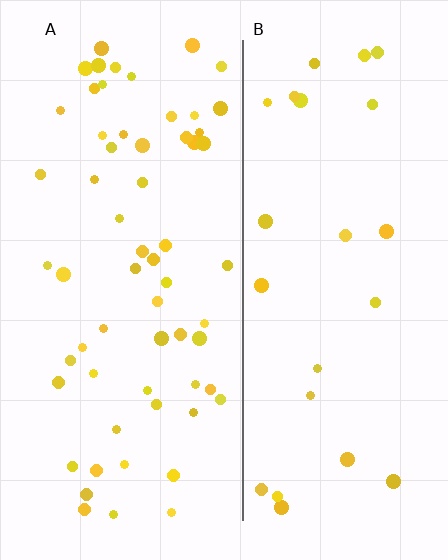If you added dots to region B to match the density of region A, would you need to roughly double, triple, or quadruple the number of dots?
Approximately double.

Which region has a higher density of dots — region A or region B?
A (the left).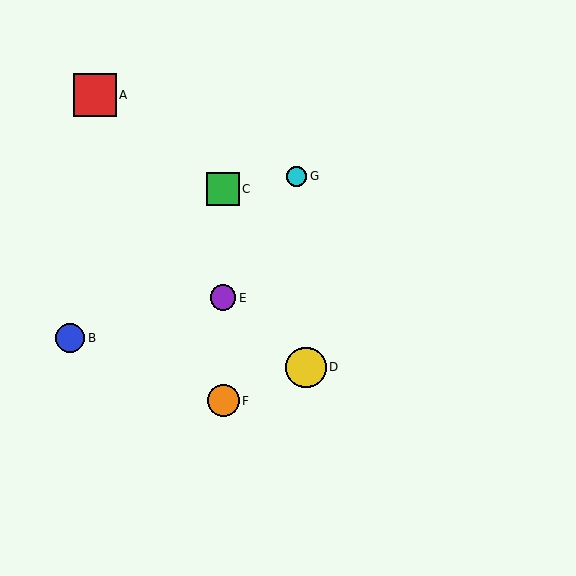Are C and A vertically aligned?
No, C is at x≈223 and A is at x≈95.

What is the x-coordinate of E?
Object E is at x≈223.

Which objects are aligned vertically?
Objects C, E, F are aligned vertically.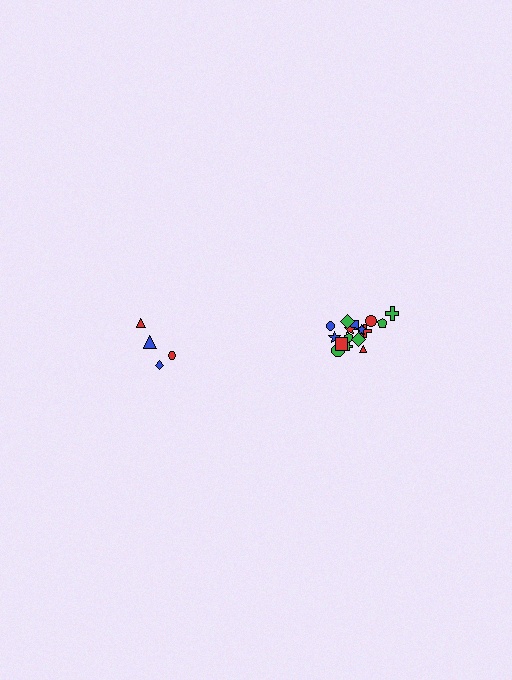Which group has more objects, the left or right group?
The right group.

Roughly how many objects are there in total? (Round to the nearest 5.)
Roughly 20 objects in total.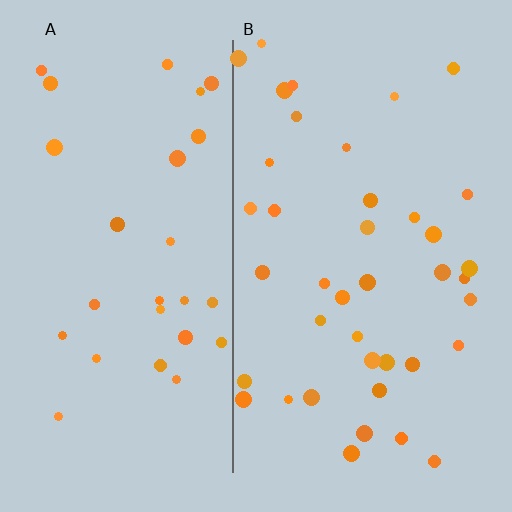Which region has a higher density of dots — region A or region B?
B (the right).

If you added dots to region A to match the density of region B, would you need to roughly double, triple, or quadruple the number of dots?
Approximately double.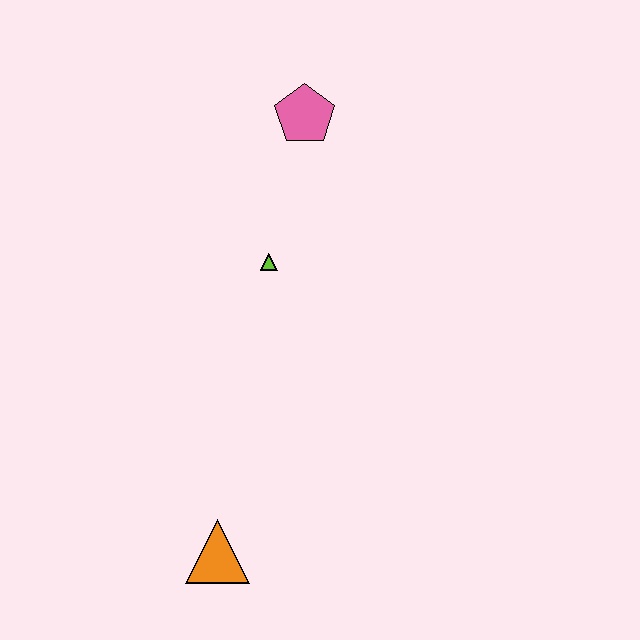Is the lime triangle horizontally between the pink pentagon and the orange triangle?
Yes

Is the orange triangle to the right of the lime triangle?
No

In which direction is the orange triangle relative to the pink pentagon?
The orange triangle is below the pink pentagon.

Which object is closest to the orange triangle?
The lime triangle is closest to the orange triangle.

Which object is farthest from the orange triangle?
The pink pentagon is farthest from the orange triangle.